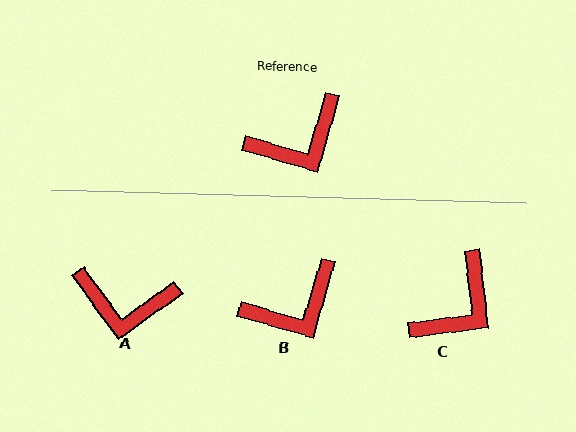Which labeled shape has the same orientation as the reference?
B.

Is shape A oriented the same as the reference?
No, it is off by about 38 degrees.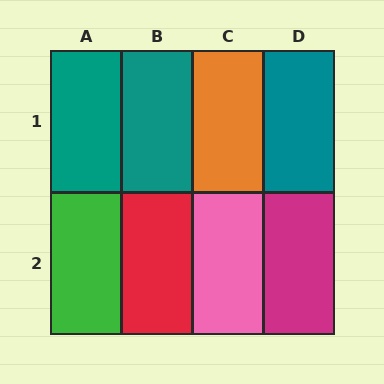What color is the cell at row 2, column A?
Green.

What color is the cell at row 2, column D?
Magenta.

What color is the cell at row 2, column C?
Pink.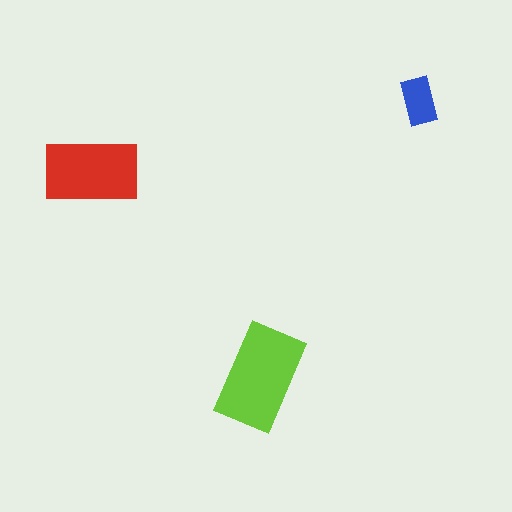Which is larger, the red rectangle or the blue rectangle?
The red one.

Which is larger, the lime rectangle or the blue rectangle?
The lime one.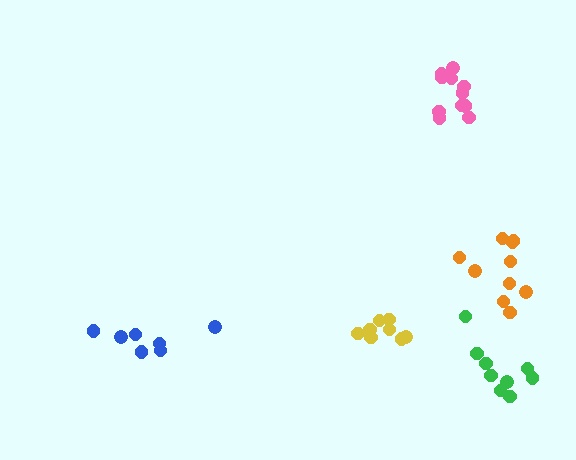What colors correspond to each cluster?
The clusters are colored: blue, pink, orange, green, yellow.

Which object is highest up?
The pink cluster is topmost.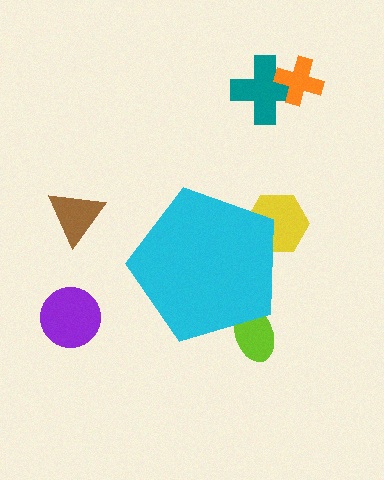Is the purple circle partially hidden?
No, the purple circle is fully visible.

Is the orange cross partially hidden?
No, the orange cross is fully visible.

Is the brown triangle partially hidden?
No, the brown triangle is fully visible.